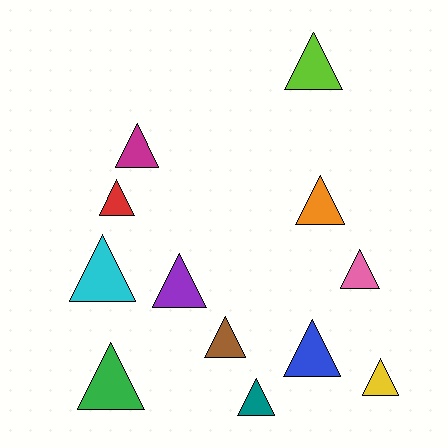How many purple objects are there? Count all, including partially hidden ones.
There is 1 purple object.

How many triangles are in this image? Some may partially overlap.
There are 12 triangles.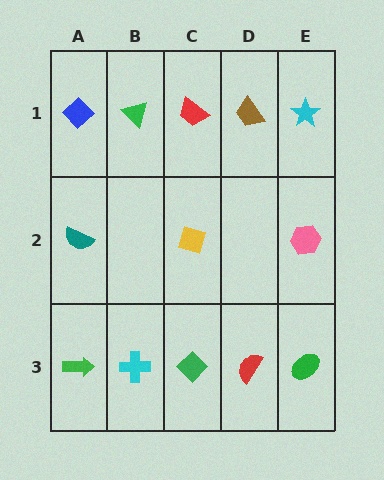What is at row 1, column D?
A brown trapezoid.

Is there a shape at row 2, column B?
No, that cell is empty.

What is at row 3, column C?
A green diamond.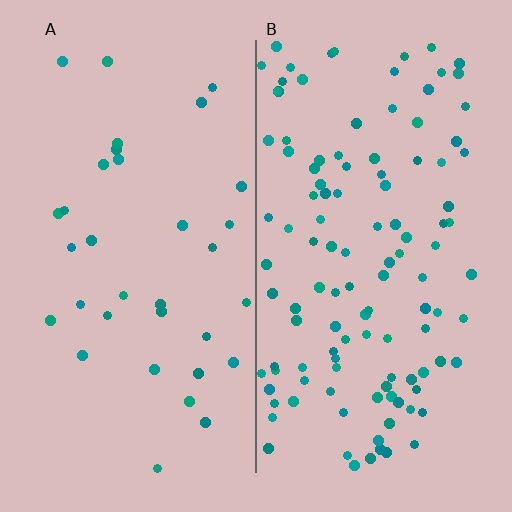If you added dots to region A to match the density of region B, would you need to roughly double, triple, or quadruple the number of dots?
Approximately triple.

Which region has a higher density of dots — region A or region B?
B (the right).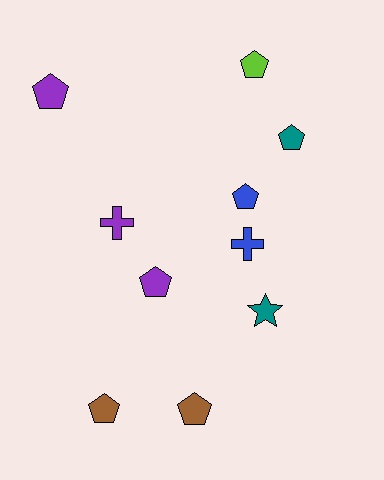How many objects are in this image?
There are 10 objects.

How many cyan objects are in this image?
There are no cyan objects.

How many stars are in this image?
There is 1 star.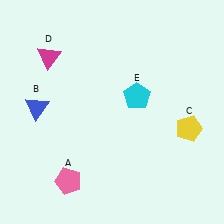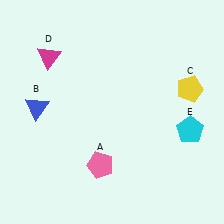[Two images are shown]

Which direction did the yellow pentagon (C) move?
The yellow pentagon (C) moved up.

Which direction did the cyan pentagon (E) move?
The cyan pentagon (E) moved right.